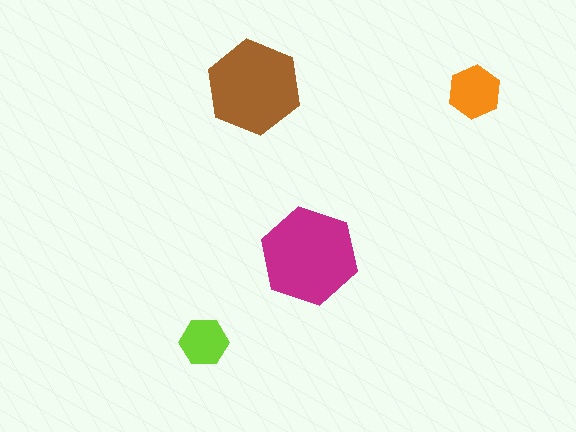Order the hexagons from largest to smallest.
the magenta one, the brown one, the orange one, the lime one.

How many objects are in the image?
There are 4 objects in the image.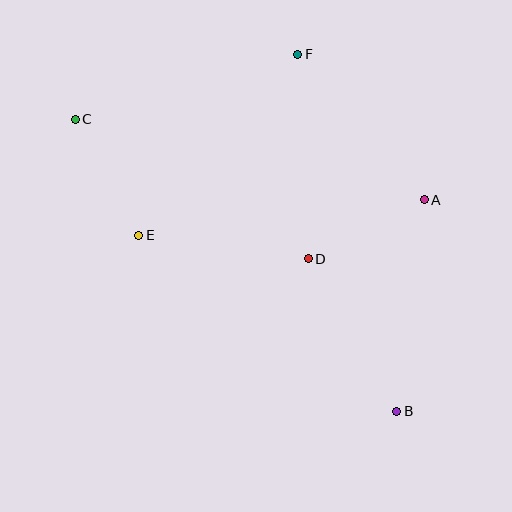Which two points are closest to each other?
Points A and D are closest to each other.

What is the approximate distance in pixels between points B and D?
The distance between B and D is approximately 176 pixels.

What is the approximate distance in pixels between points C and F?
The distance between C and F is approximately 232 pixels.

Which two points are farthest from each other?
Points B and C are farthest from each other.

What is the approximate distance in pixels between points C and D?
The distance between C and D is approximately 272 pixels.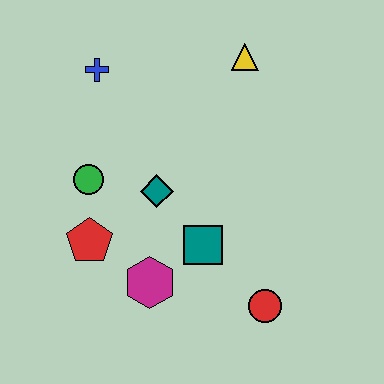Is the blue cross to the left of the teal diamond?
Yes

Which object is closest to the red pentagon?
The green circle is closest to the red pentagon.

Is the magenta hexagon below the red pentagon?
Yes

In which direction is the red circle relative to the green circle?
The red circle is to the right of the green circle.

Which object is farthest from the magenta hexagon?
The yellow triangle is farthest from the magenta hexagon.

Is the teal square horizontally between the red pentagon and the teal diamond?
No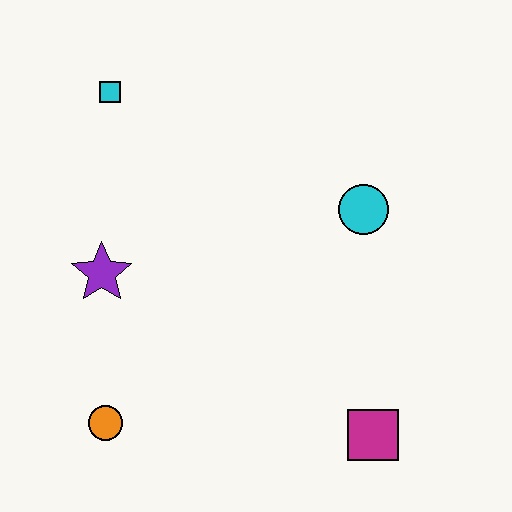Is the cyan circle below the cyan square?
Yes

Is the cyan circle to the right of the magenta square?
No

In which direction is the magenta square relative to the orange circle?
The magenta square is to the right of the orange circle.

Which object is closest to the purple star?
The orange circle is closest to the purple star.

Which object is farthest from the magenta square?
The cyan square is farthest from the magenta square.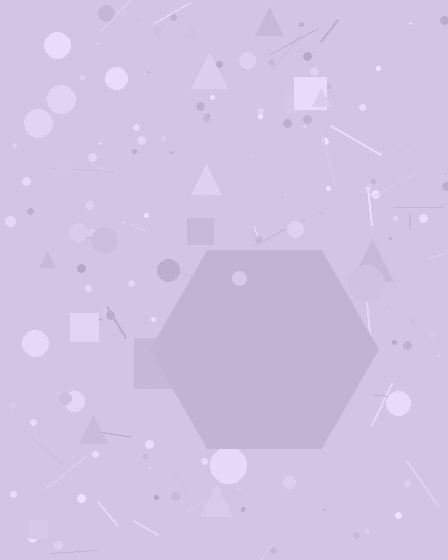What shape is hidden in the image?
A hexagon is hidden in the image.